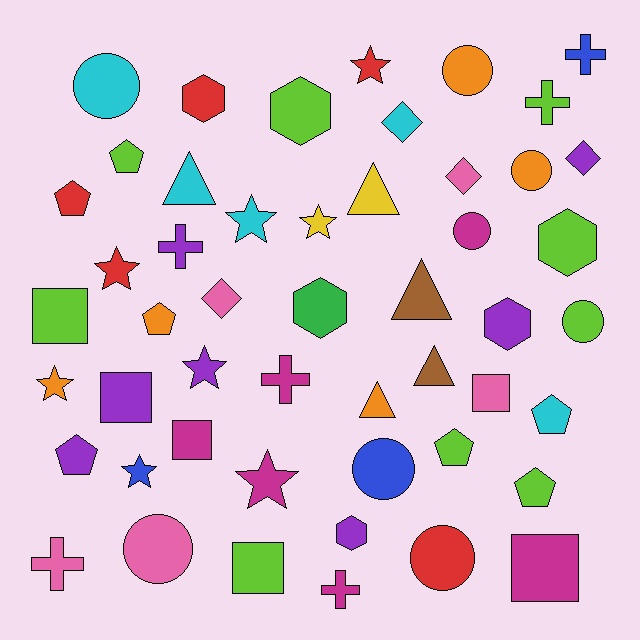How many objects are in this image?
There are 50 objects.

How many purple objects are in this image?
There are 7 purple objects.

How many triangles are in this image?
There are 5 triangles.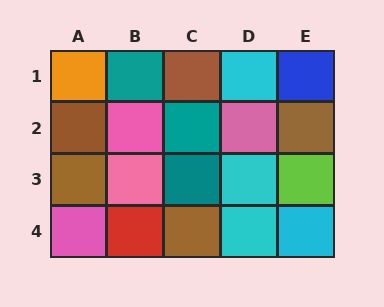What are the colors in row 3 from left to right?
Brown, pink, teal, cyan, lime.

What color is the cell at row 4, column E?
Cyan.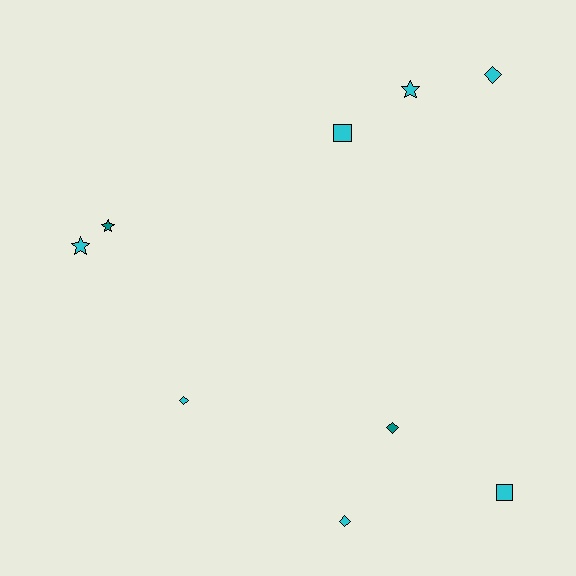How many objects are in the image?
There are 9 objects.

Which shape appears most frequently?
Diamond, with 4 objects.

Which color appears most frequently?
Cyan, with 7 objects.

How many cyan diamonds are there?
There are 3 cyan diamonds.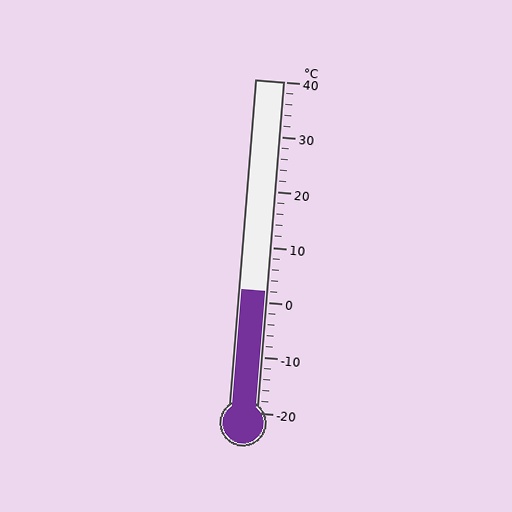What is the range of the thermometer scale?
The thermometer scale ranges from -20°C to 40°C.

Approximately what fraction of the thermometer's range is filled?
The thermometer is filled to approximately 35% of its range.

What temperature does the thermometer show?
The thermometer shows approximately 2°C.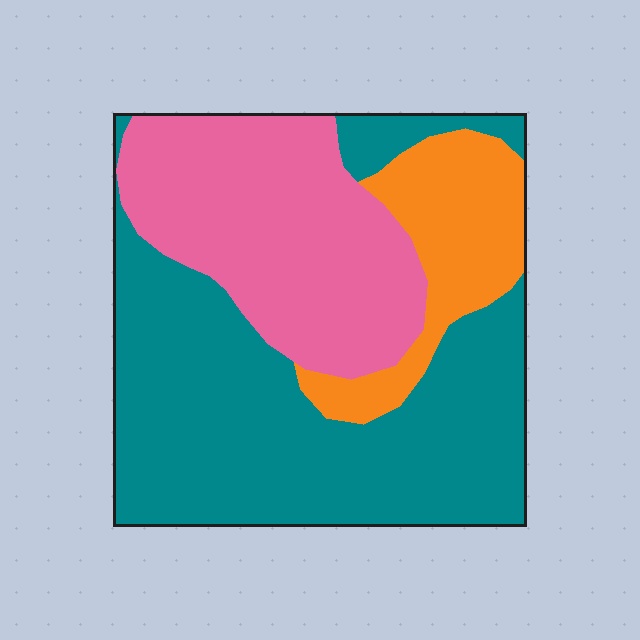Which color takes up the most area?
Teal, at roughly 50%.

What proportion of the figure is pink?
Pink takes up about one third (1/3) of the figure.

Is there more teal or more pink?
Teal.